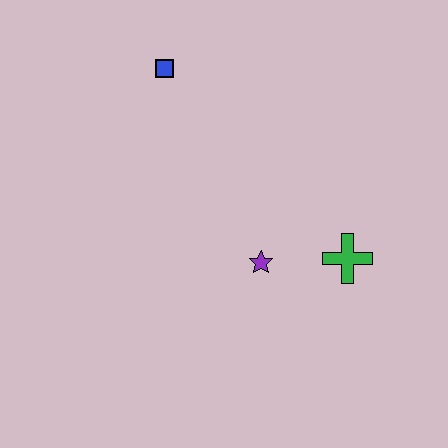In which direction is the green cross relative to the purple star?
The green cross is to the right of the purple star.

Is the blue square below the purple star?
No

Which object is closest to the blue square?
The purple star is closest to the blue square.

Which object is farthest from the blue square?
The green cross is farthest from the blue square.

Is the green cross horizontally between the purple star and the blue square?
No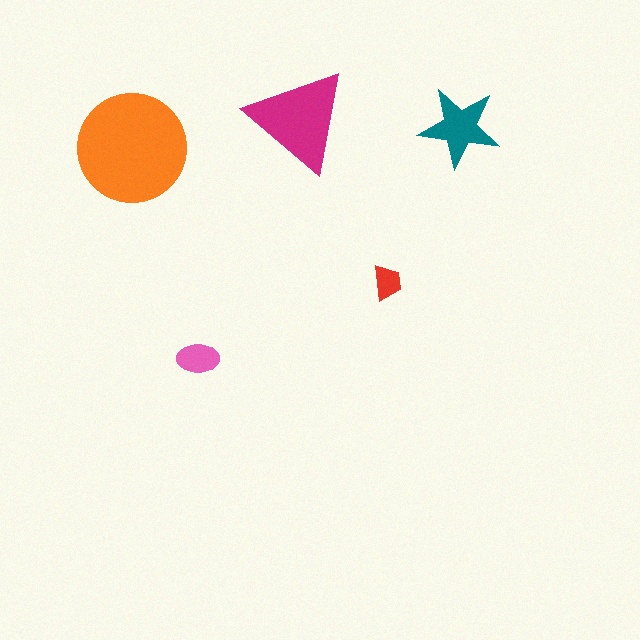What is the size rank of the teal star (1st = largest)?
3rd.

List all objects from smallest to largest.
The red trapezoid, the pink ellipse, the teal star, the magenta triangle, the orange circle.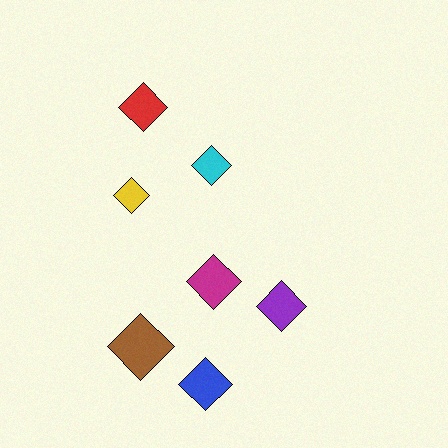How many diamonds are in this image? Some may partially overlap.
There are 7 diamonds.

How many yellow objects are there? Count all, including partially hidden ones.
There is 1 yellow object.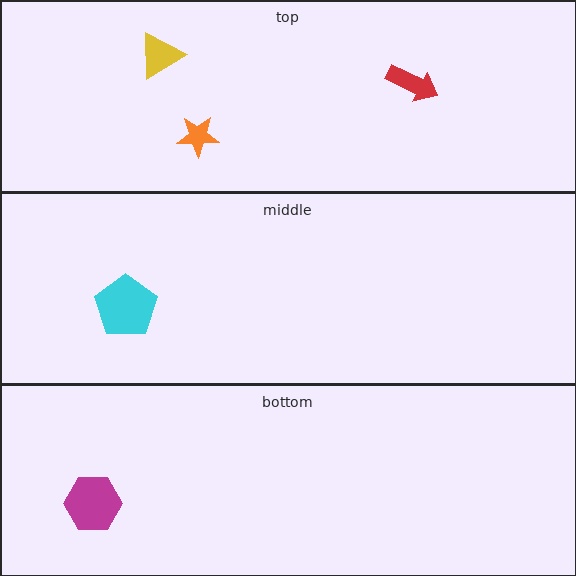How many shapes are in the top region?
3.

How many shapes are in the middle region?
1.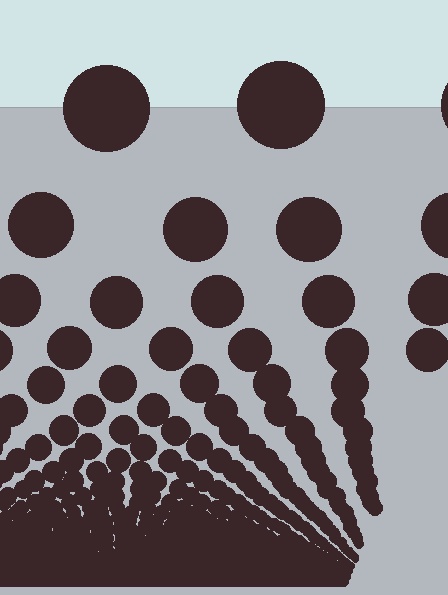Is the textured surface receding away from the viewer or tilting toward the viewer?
The surface appears to tilt toward the viewer. Texture elements get larger and sparser toward the top.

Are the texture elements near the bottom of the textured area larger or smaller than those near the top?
Smaller. The gradient is inverted — elements near the bottom are smaller and denser.